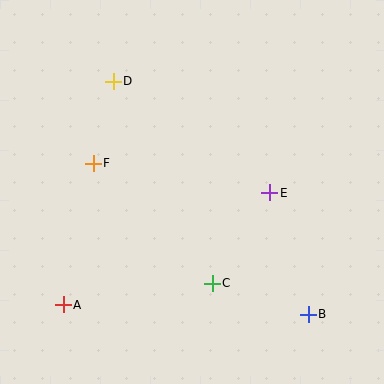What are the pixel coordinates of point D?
Point D is at (113, 81).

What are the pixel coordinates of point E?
Point E is at (270, 193).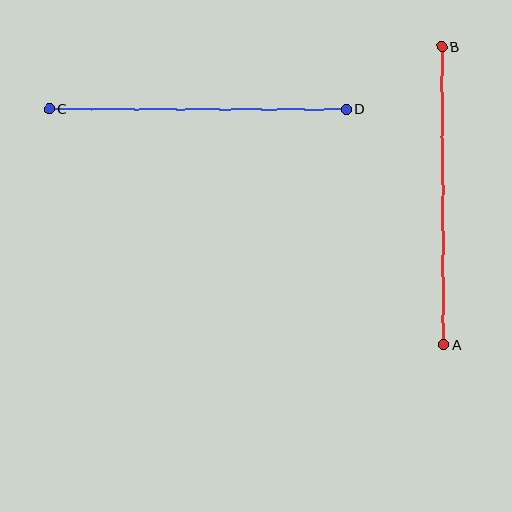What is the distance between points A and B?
The distance is approximately 298 pixels.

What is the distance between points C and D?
The distance is approximately 297 pixels.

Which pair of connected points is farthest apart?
Points A and B are farthest apart.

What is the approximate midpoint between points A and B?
The midpoint is at approximately (443, 196) pixels.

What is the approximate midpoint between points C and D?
The midpoint is at approximately (197, 109) pixels.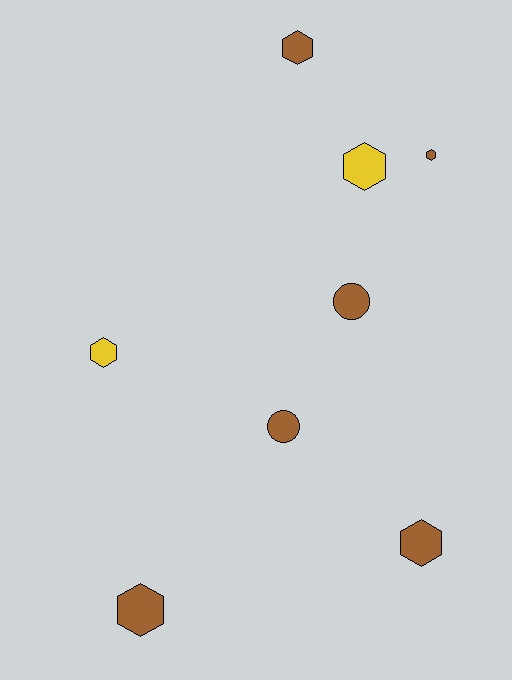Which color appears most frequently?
Brown, with 6 objects.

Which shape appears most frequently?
Hexagon, with 6 objects.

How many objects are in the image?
There are 8 objects.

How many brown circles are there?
There are 2 brown circles.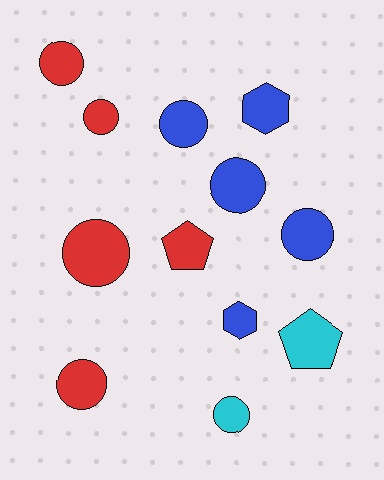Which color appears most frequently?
Blue, with 5 objects.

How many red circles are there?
There are 4 red circles.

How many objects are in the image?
There are 12 objects.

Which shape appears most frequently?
Circle, with 8 objects.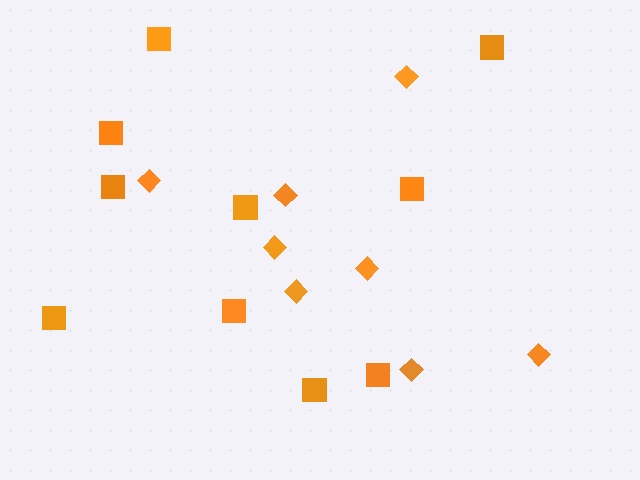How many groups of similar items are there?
There are 2 groups: one group of diamonds (8) and one group of squares (10).